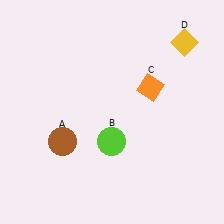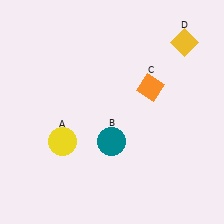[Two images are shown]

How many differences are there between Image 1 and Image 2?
There are 2 differences between the two images.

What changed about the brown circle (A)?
In Image 1, A is brown. In Image 2, it changed to yellow.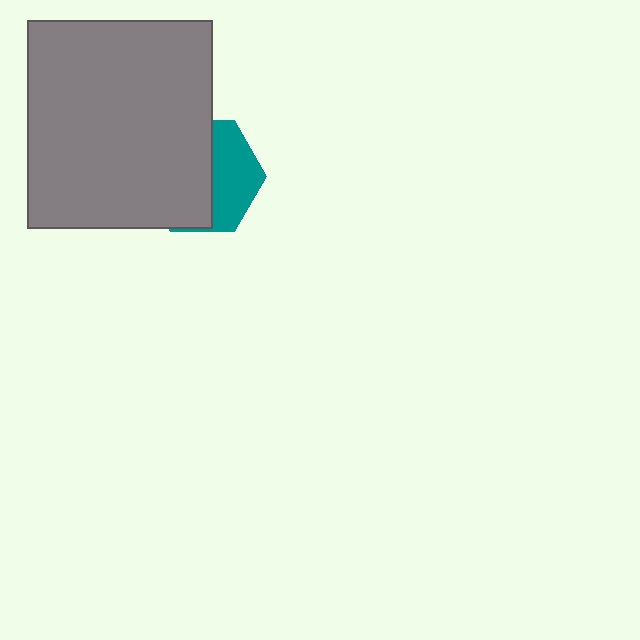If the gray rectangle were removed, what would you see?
You would see the complete teal hexagon.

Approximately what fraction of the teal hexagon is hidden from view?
Roughly 61% of the teal hexagon is hidden behind the gray rectangle.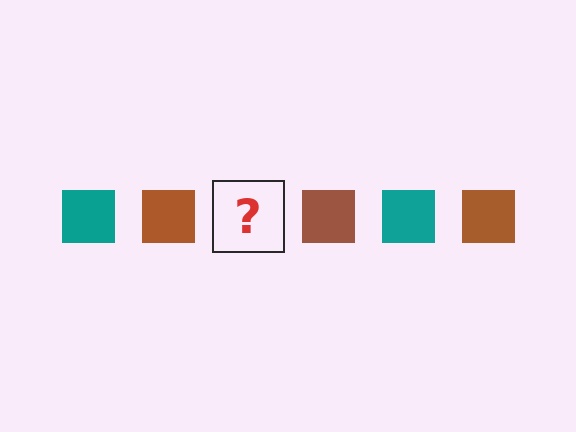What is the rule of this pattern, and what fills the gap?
The rule is that the pattern cycles through teal, brown squares. The gap should be filled with a teal square.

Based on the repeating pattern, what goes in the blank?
The blank should be a teal square.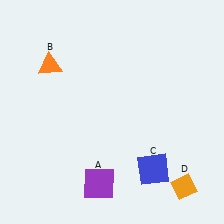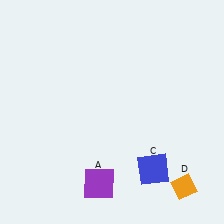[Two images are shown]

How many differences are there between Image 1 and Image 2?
There is 1 difference between the two images.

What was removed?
The orange triangle (B) was removed in Image 2.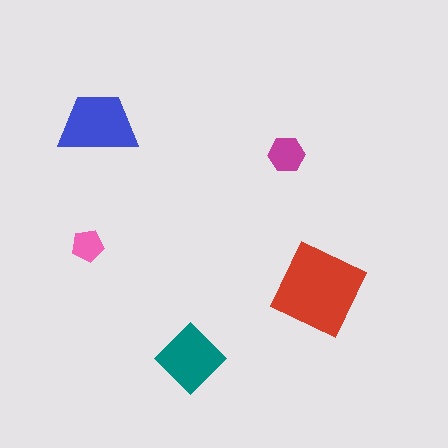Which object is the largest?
The red square.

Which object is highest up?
The blue trapezoid is topmost.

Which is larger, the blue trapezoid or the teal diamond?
The blue trapezoid.